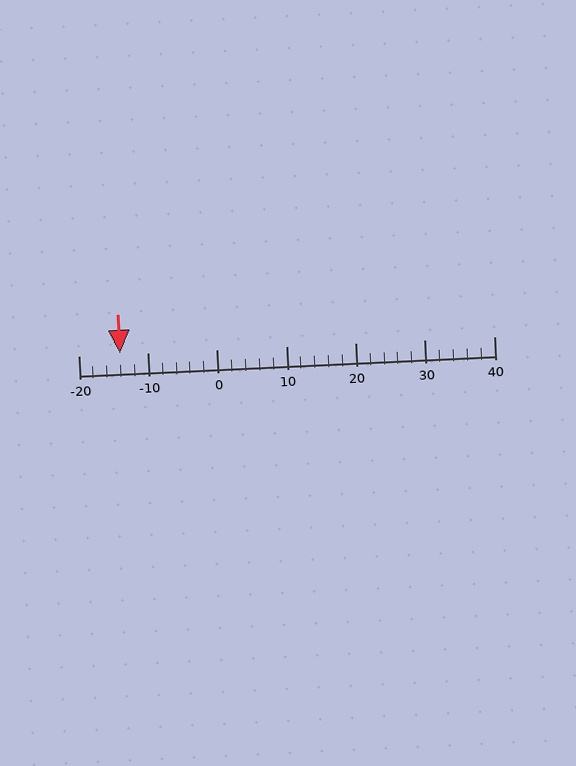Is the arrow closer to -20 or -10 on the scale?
The arrow is closer to -10.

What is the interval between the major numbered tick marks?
The major tick marks are spaced 10 units apart.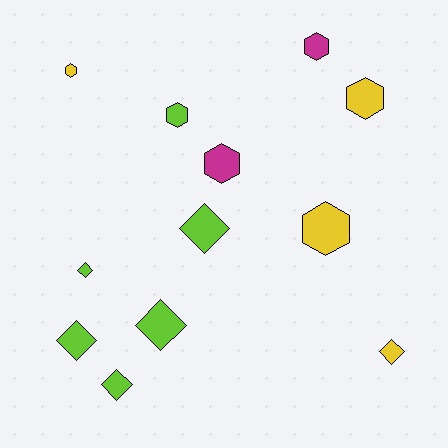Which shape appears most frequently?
Hexagon, with 6 objects.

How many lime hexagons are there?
There is 1 lime hexagon.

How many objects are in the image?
There are 12 objects.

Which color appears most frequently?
Lime, with 6 objects.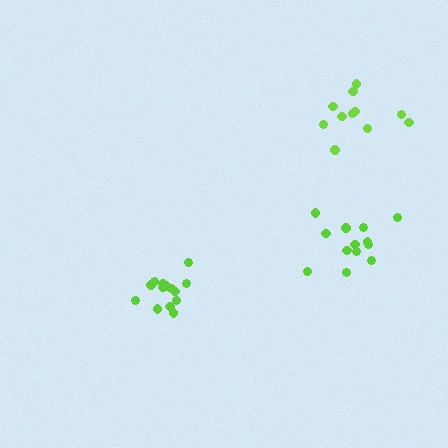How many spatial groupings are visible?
There are 3 spatial groupings.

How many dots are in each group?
Group 1: 13 dots, Group 2: 11 dots, Group 3: 14 dots (38 total).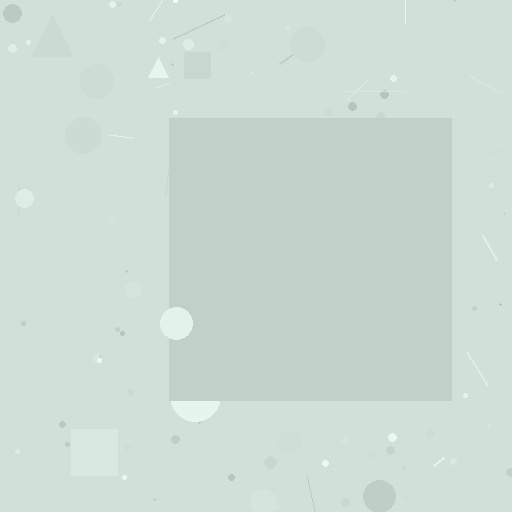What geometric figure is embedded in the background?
A square is embedded in the background.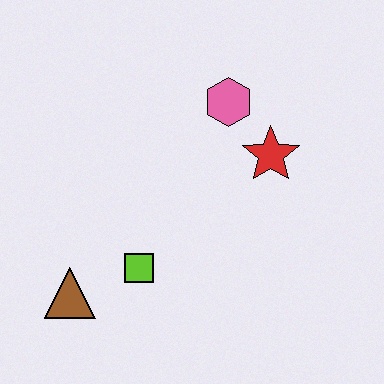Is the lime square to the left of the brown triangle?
No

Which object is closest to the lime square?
The brown triangle is closest to the lime square.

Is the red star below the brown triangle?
No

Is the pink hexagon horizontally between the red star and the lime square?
Yes